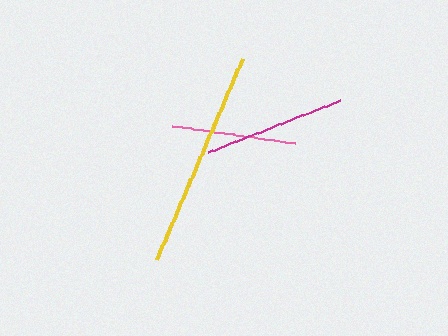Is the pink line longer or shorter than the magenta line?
The magenta line is longer than the pink line.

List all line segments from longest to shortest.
From longest to shortest: yellow, magenta, pink.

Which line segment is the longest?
The yellow line is the longest at approximately 218 pixels.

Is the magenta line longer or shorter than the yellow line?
The yellow line is longer than the magenta line.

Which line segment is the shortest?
The pink line is the shortest at approximately 124 pixels.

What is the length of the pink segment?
The pink segment is approximately 124 pixels long.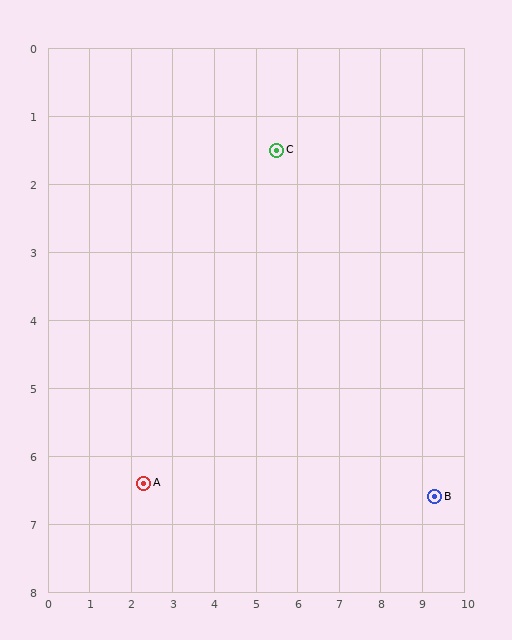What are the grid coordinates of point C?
Point C is at approximately (5.5, 1.5).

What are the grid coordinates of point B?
Point B is at approximately (9.3, 6.6).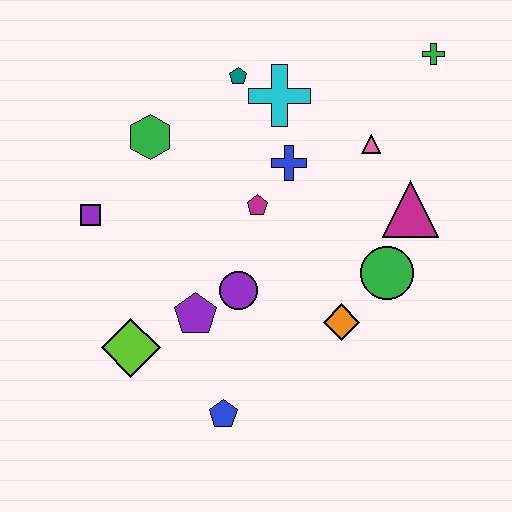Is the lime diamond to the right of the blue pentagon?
No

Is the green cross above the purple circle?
Yes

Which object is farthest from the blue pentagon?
The green cross is farthest from the blue pentagon.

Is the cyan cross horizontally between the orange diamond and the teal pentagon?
Yes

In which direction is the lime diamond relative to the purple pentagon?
The lime diamond is to the left of the purple pentagon.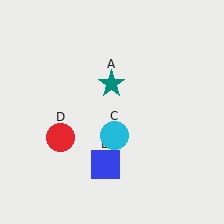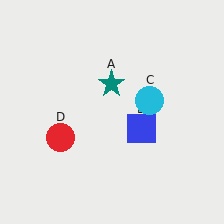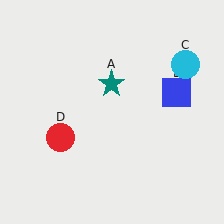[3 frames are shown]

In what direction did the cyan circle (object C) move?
The cyan circle (object C) moved up and to the right.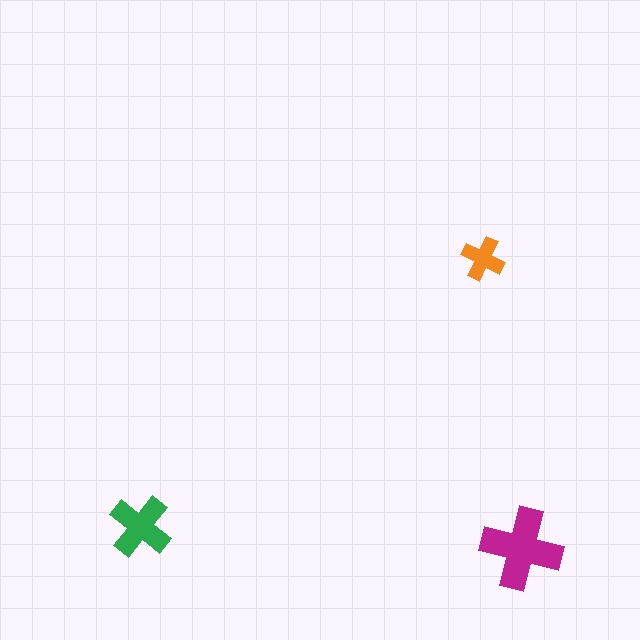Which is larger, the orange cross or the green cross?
The green one.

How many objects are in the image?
There are 3 objects in the image.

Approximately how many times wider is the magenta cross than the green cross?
About 1.5 times wider.